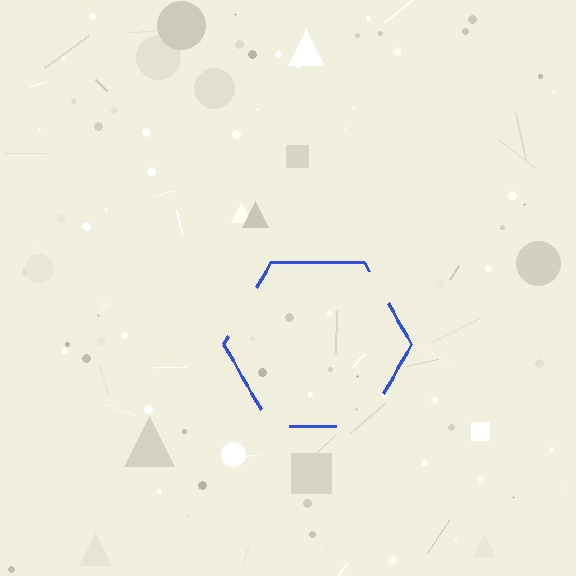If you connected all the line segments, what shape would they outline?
They would outline a hexagon.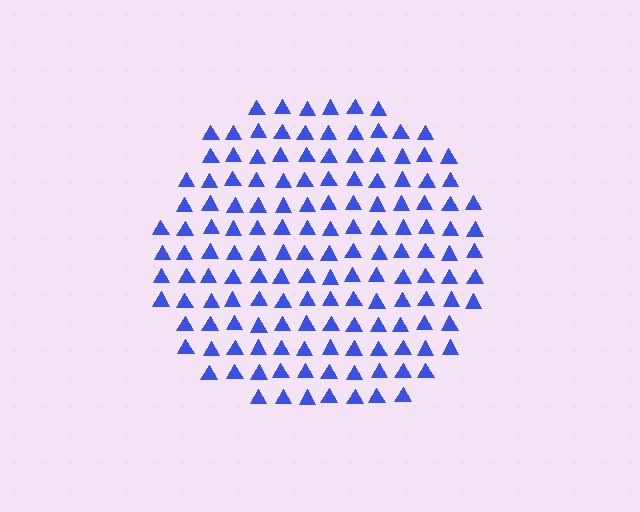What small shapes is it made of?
It is made of small triangles.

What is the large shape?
The large shape is a circle.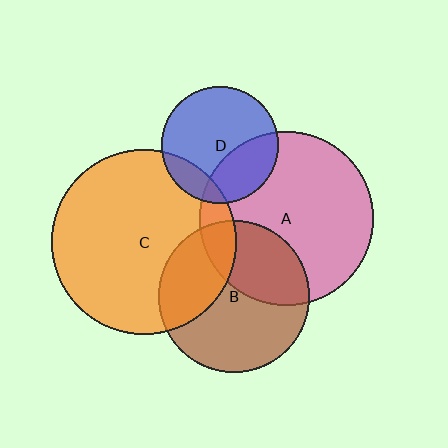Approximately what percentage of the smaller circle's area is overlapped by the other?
Approximately 30%.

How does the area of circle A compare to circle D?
Approximately 2.2 times.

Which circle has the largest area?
Circle C (orange).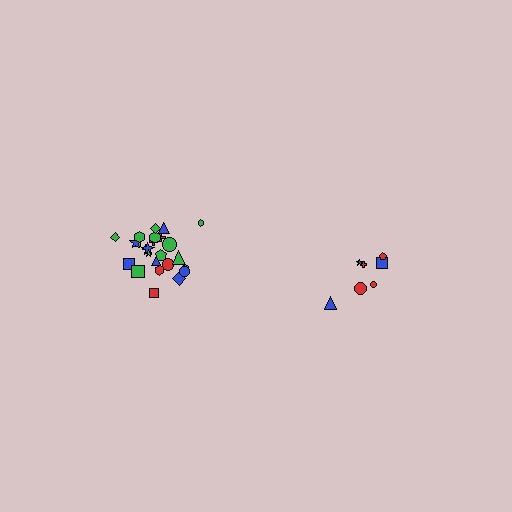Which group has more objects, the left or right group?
The left group.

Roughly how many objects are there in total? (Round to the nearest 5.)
Roughly 30 objects in total.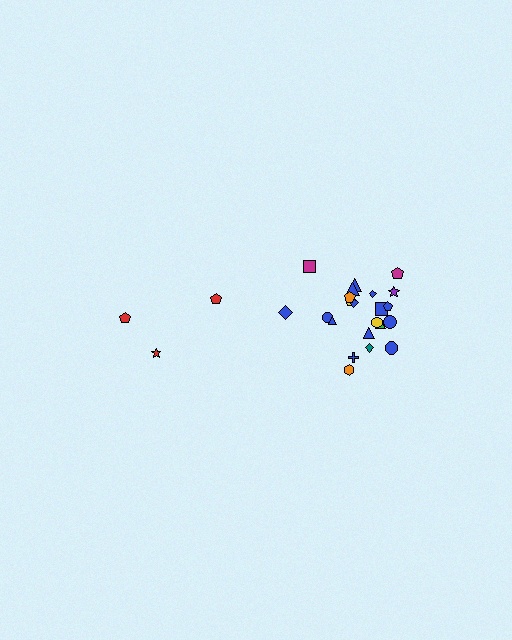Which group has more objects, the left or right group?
The right group.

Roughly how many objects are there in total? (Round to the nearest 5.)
Roughly 25 objects in total.